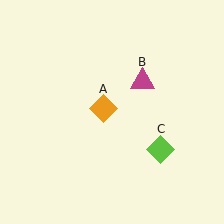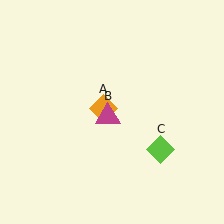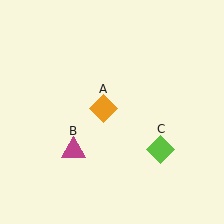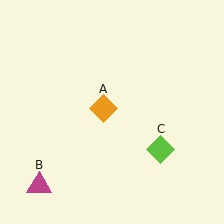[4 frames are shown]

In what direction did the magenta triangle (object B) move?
The magenta triangle (object B) moved down and to the left.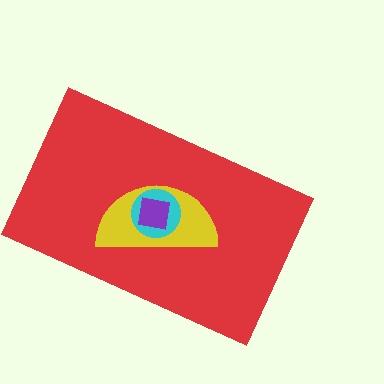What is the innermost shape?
The purple square.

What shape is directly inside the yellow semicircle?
The cyan circle.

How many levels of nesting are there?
4.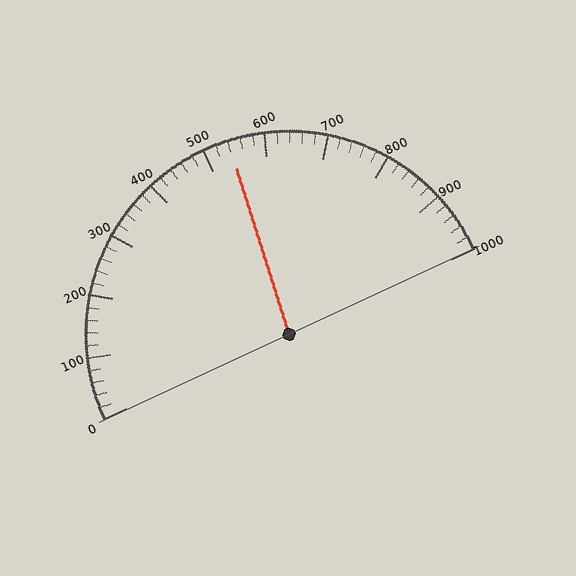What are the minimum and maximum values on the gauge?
The gauge ranges from 0 to 1000.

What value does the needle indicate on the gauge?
The needle indicates approximately 540.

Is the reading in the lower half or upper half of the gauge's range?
The reading is in the upper half of the range (0 to 1000).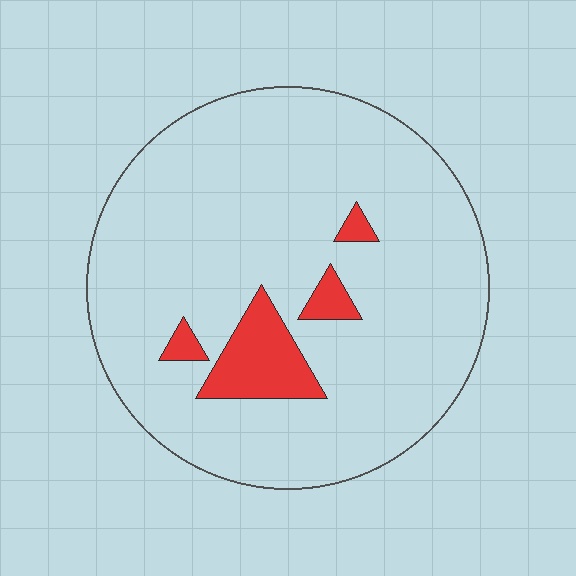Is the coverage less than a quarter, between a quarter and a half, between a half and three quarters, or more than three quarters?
Less than a quarter.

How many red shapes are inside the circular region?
4.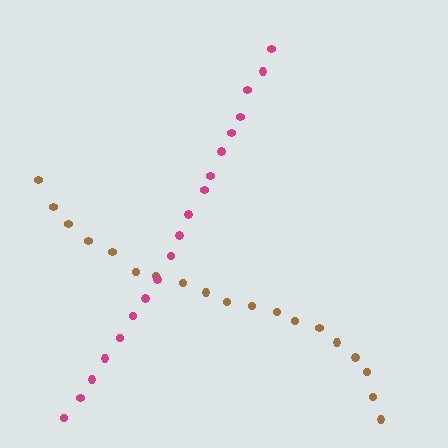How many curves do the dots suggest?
There are 2 distinct paths.